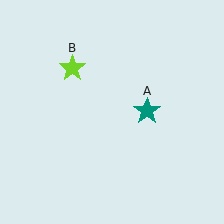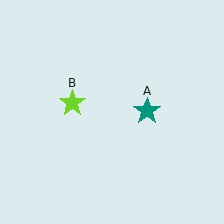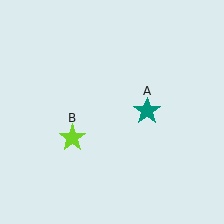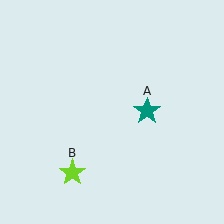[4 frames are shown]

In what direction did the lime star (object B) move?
The lime star (object B) moved down.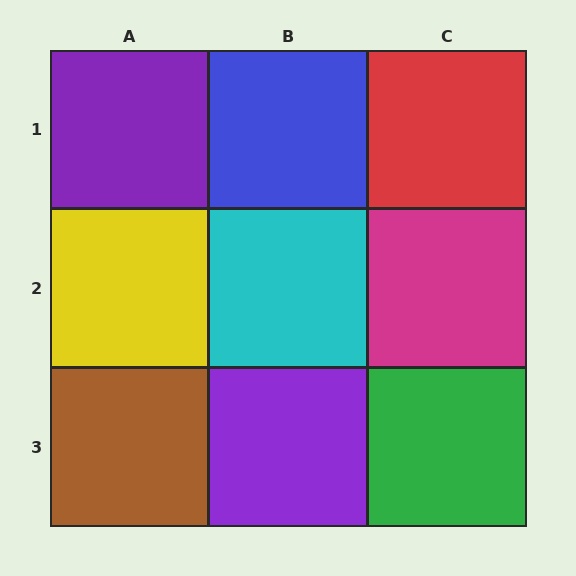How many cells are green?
1 cell is green.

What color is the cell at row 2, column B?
Cyan.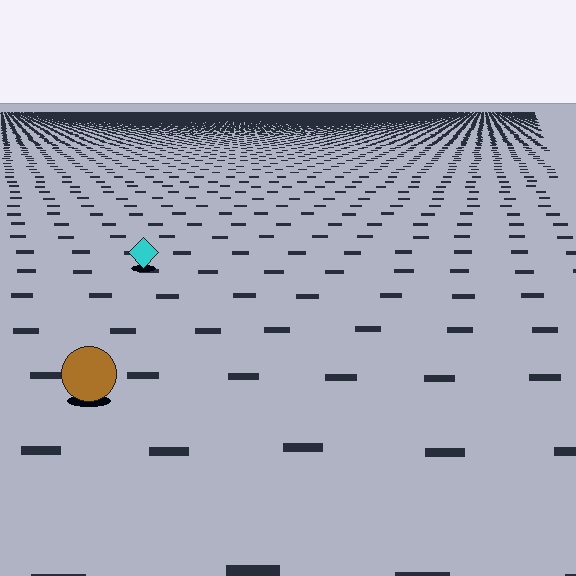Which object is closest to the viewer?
The brown circle is closest. The texture marks near it are larger and more spread out.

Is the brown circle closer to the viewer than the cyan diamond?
Yes. The brown circle is closer — you can tell from the texture gradient: the ground texture is coarser near it.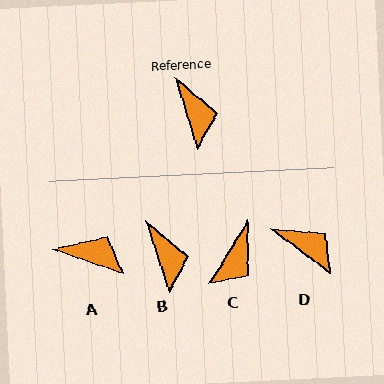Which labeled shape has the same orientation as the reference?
B.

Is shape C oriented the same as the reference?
No, it is off by about 50 degrees.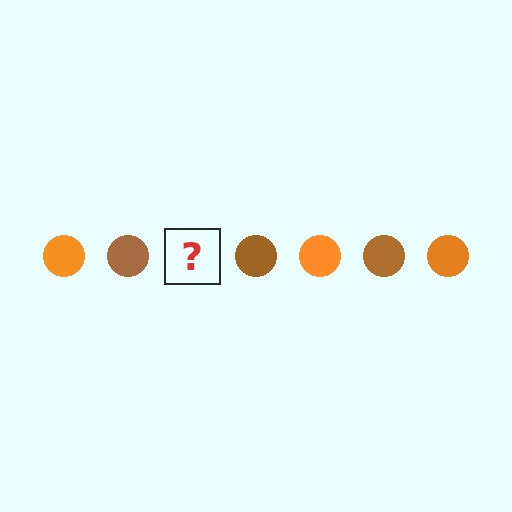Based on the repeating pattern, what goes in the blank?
The blank should be an orange circle.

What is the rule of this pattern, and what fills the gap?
The rule is that the pattern cycles through orange, brown circles. The gap should be filled with an orange circle.